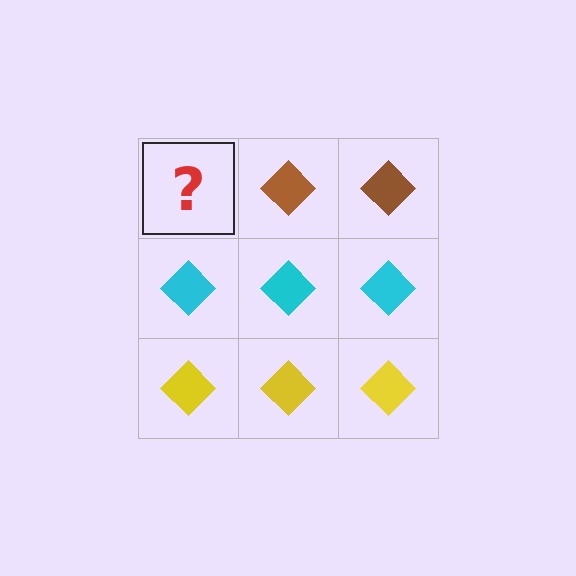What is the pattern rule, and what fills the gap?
The rule is that each row has a consistent color. The gap should be filled with a brown diamond.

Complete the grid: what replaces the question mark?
The question mark should be replaced with a brown diamond.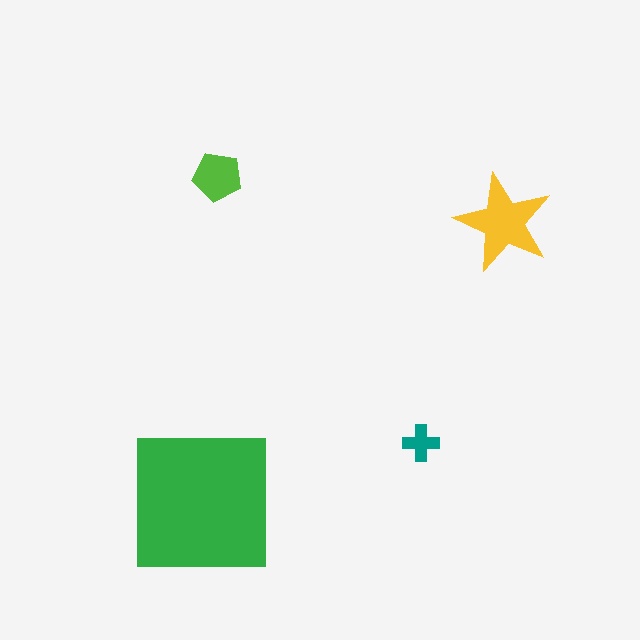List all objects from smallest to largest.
The teal cross, the lime pentagon, the yellow star, the green square.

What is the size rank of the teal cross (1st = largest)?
4th.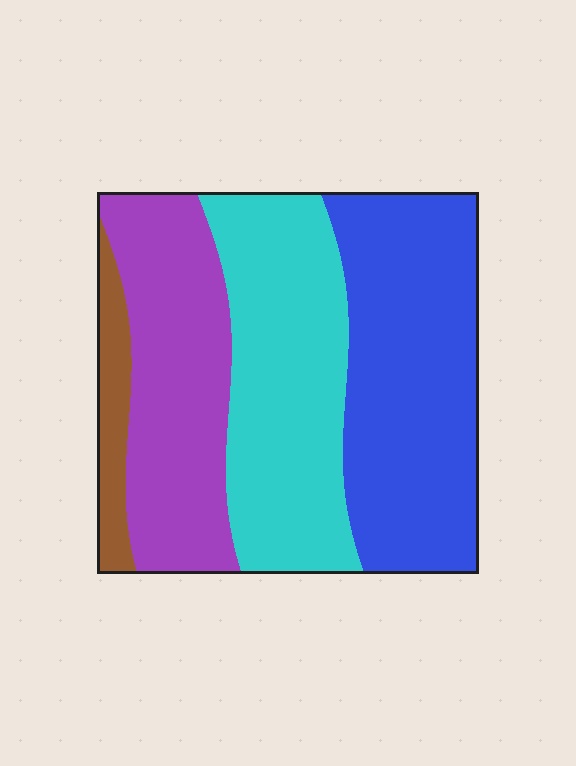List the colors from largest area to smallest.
From largest to smallest: blue, cyan, purple, brown.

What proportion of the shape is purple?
Purple takes up about one quarter (1/4) of the shape.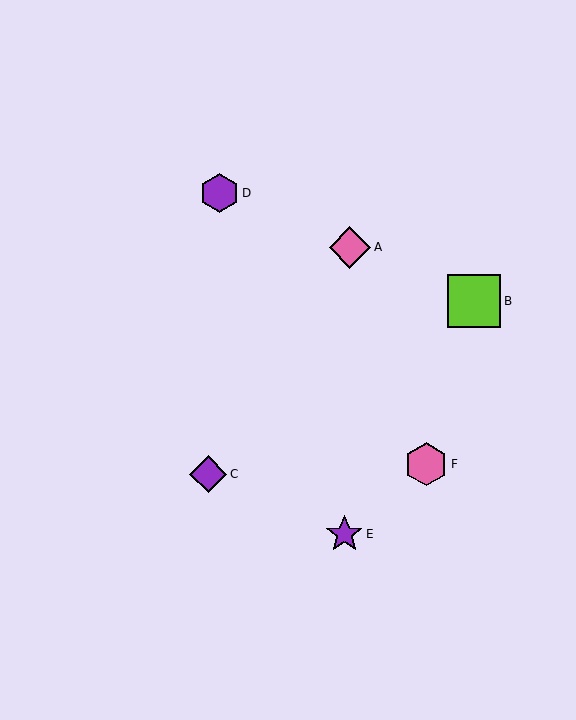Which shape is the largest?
The lime square (labeled B) is the largest.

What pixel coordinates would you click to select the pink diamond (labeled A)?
Click at (350, 247) to select the pink diamond A.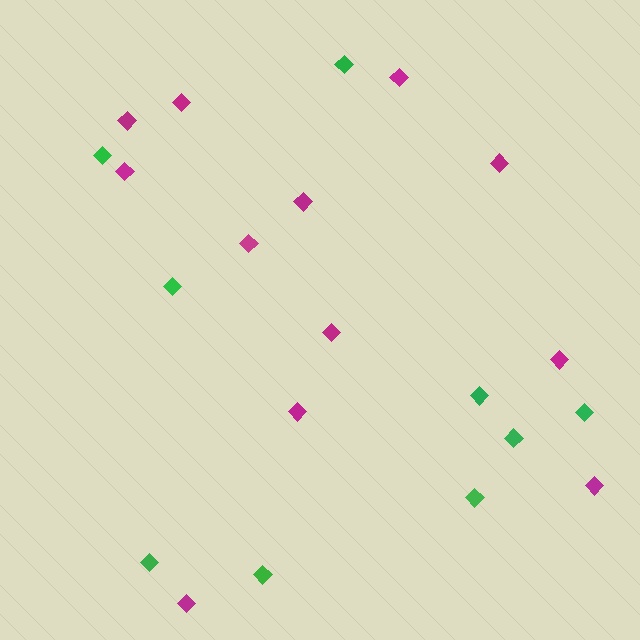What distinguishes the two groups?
There are 2 groups: one group of magenta diamonds (12) and one group of green diamonds (9).